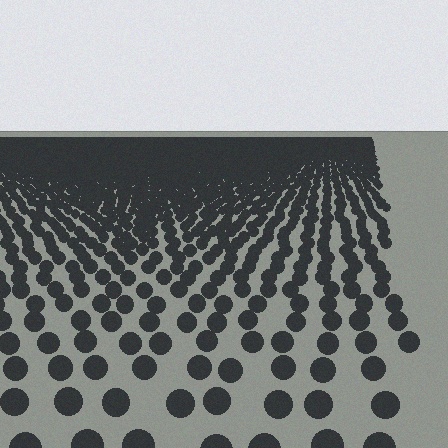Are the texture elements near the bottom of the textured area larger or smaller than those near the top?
Larger. Near the bottom, elements are closer to the viewer and appear at a bigger on-screen size.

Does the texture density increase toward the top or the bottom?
Density increases toward the top.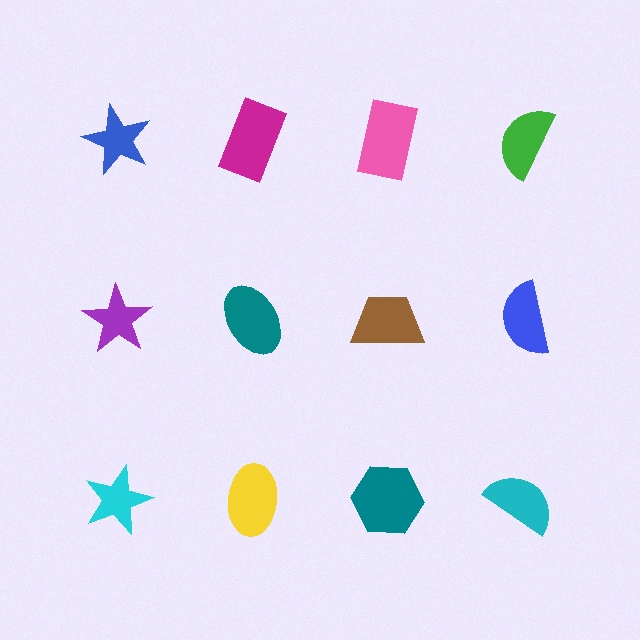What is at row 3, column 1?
A cyan star.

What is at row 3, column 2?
A yellow ellipse.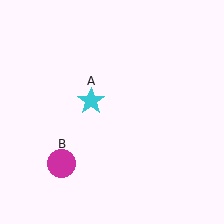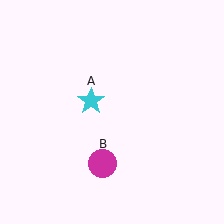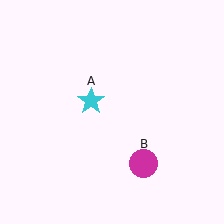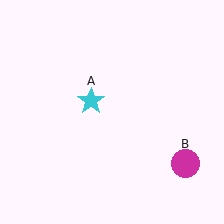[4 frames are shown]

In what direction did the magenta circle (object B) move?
The magenta circle (object B) moved right.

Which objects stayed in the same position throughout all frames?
Cyan star (object A) remained stationary.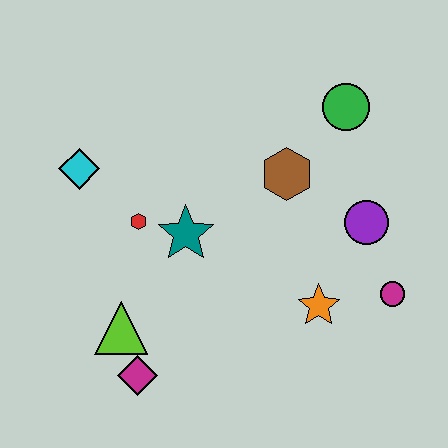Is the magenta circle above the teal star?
No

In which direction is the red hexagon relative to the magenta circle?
The red hexagon is to the left of the magenta circle.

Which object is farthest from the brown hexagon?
The magenta diamond is farthest from the brown hexagon.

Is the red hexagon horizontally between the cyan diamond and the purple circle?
Yes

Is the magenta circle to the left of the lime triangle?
No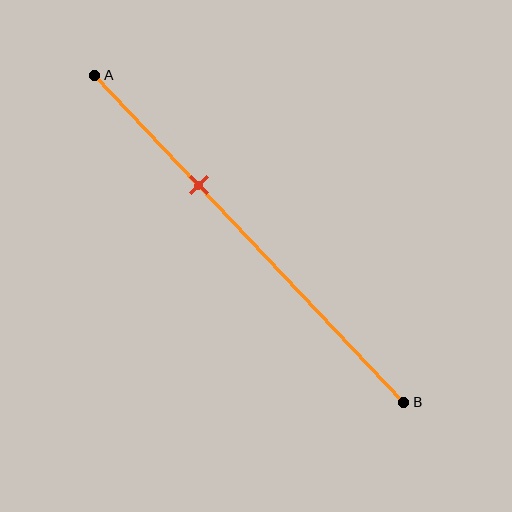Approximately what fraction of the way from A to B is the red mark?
The red mark is approximately 35% of the way from A to B.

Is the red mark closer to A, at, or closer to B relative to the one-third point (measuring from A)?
The red mark is approximately at the one-third point of segment AB.